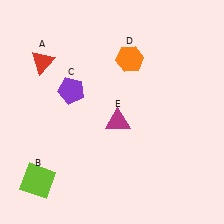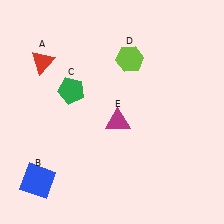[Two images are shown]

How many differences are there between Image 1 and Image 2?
There are 3 differences between the two images.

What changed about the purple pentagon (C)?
In Image 1, C is purple. In Image 2, it changed to green.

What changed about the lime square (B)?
In Image 1, B is lime. In Image 2, it changed to blue.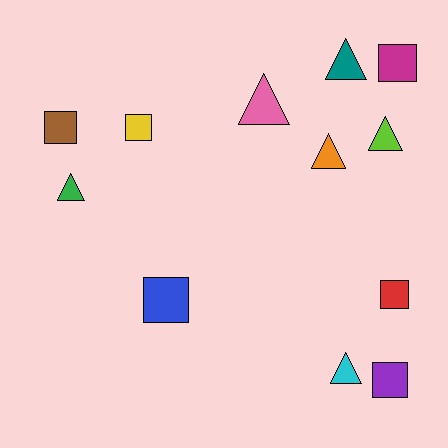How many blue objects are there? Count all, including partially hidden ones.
There is 1 blue object.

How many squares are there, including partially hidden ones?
There are 6 squares.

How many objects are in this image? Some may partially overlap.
There are 12 objects.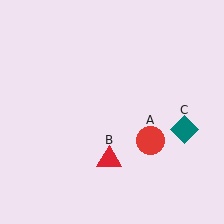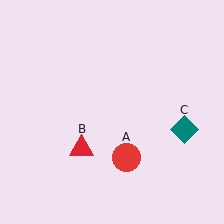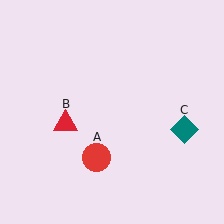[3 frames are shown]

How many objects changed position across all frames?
2 objects changed position: red circle (object A), red triangle (object B).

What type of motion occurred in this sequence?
The red circle (object A), red triangle (object B) rotated clockwise around the center of the scene.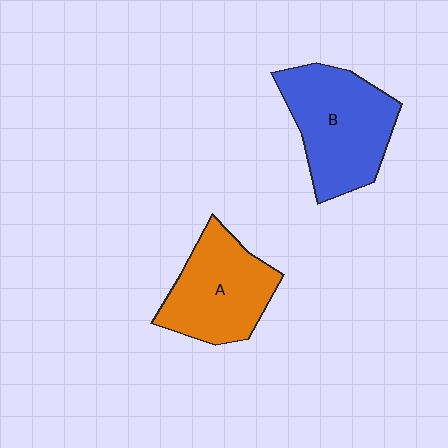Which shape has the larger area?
Shape B (blue).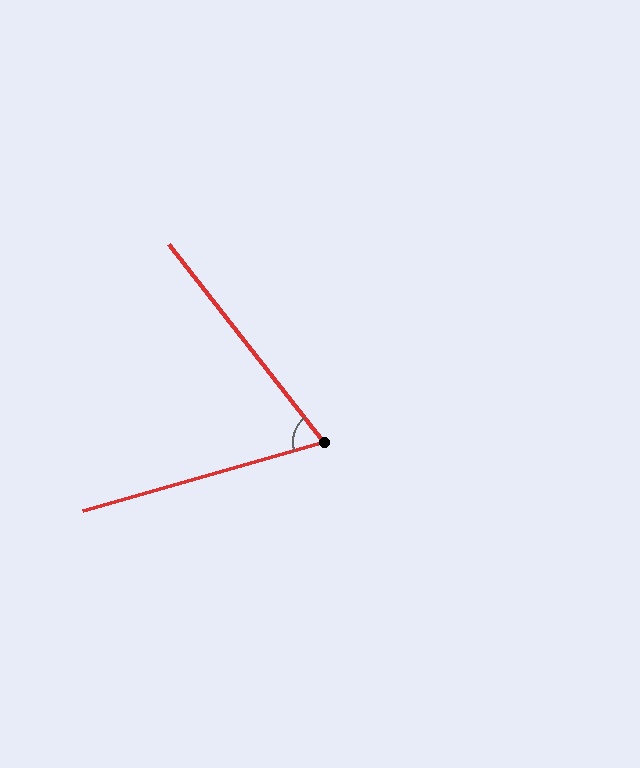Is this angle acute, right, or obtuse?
It is acute.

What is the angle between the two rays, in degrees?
Approximately 68 degrees.